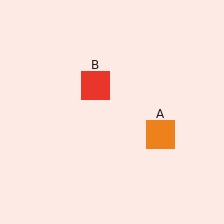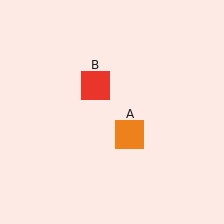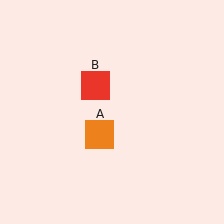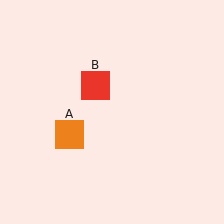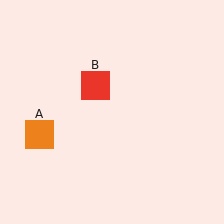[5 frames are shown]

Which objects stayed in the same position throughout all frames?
Red square (object B) remained stationary.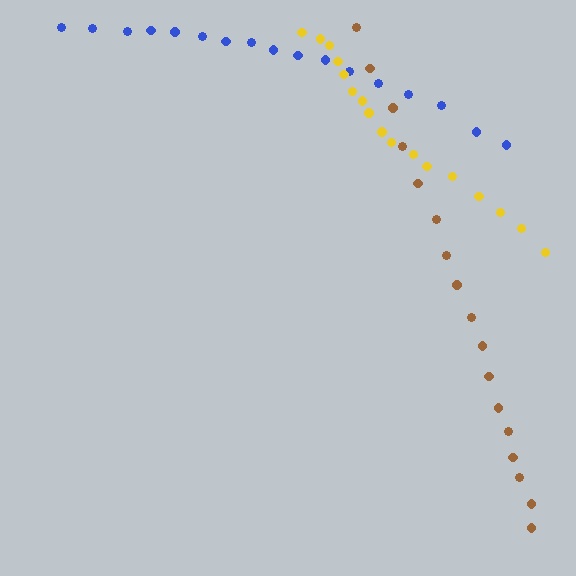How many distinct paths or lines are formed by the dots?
There are 3 distinct paths.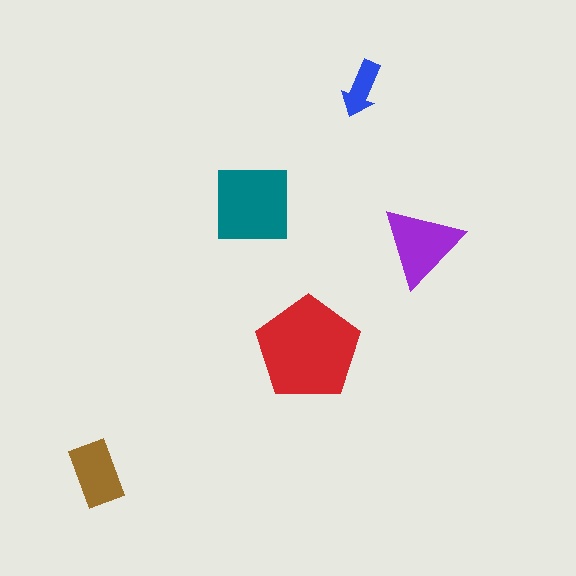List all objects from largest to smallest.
The red pentagon, the teal square, the purple triangle, the brown rectangle, the blue arrow.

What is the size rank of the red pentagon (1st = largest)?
1st.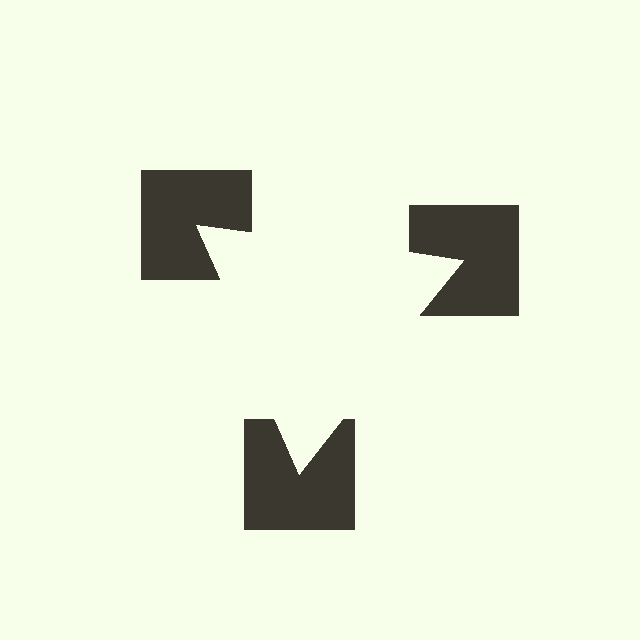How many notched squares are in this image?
There are 3 — one at each vertex of the illusory triangle.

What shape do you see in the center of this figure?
An illusory triangle — its edges are inferred from the aligned wedge cuts in the notched squares, not physically drawn.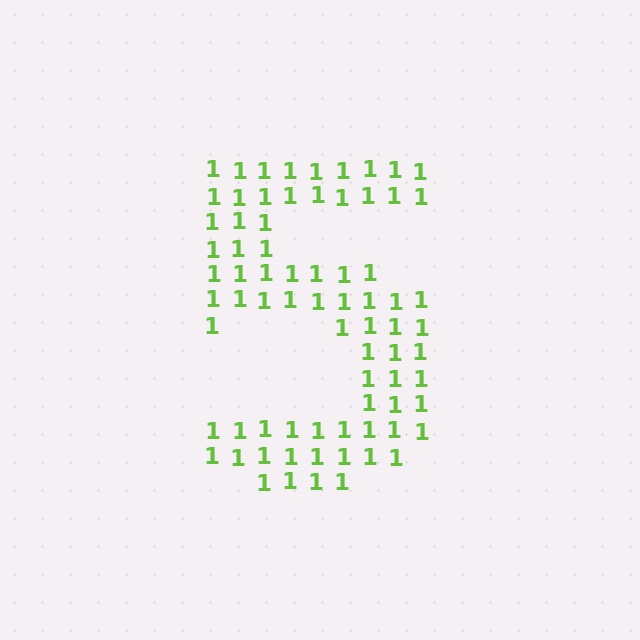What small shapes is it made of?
It is made of small digit 1's.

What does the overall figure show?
The overall figure shows the digit 5.